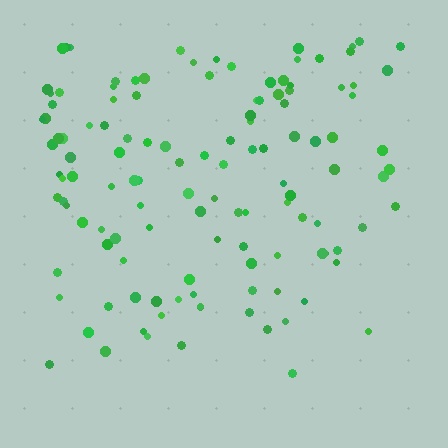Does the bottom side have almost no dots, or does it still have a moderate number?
Still a moderate number, just noticeably fewer than the top.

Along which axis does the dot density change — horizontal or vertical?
Vertical.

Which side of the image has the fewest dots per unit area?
The bottom.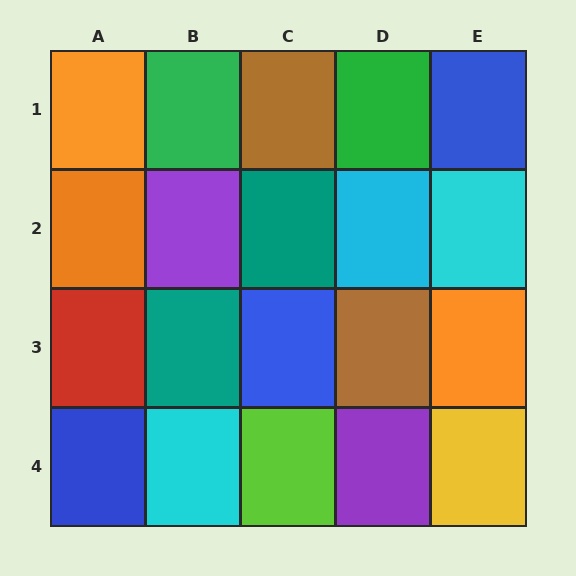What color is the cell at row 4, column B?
Cyan.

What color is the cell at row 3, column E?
Orange.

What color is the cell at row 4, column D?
Purple.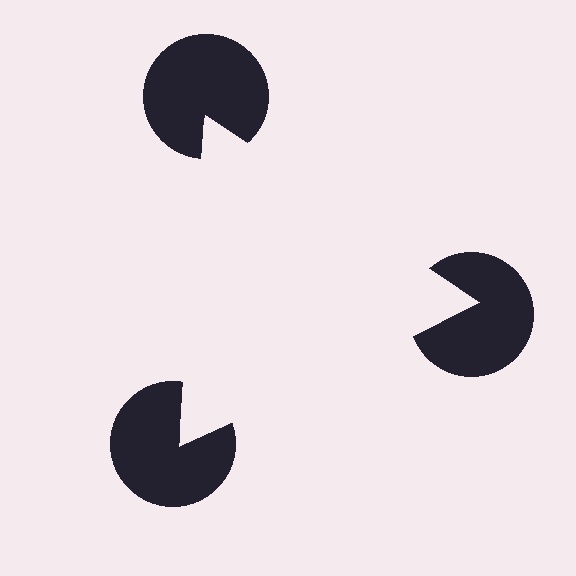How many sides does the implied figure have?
3 sides.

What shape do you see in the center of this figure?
An illusory triangle — its edges are inferred from the aligned wedge cuts in the pac-man discs, not physically drawn.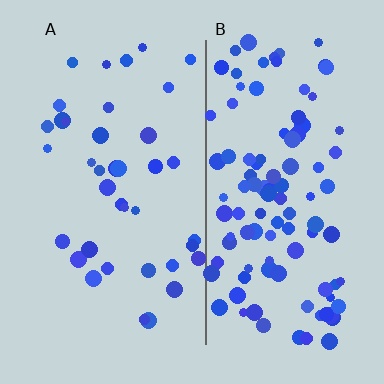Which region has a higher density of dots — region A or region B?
B (the right).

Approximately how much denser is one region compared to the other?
Approximately 2.7× — region B over region A.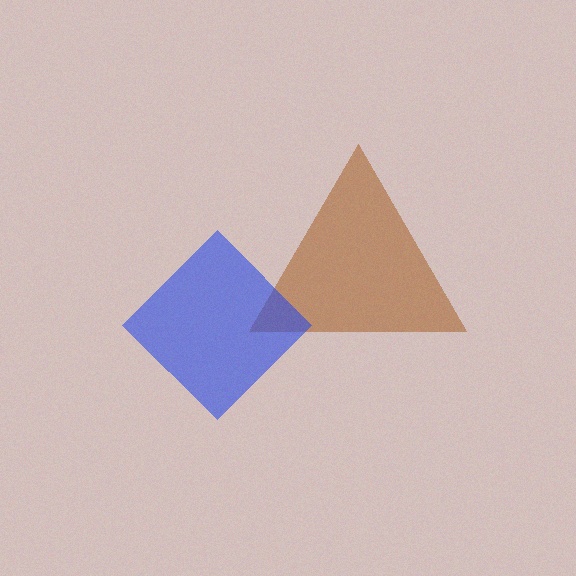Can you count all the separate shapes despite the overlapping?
Yes, there are 2 separate shapes.